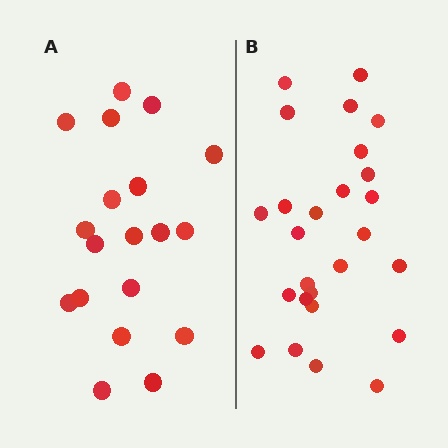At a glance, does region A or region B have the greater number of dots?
Region B (the right region) has more dots.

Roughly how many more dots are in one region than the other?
Region B has roughly 8 or so more dots than region A.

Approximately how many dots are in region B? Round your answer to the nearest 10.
About 30 dots. (The exact count is 26, which rounds to 30.)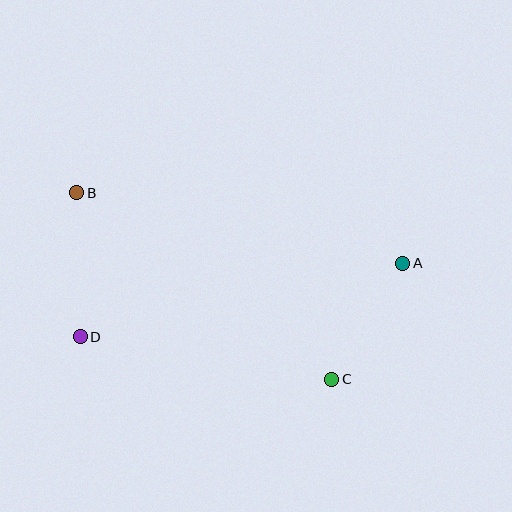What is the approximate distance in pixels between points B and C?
The distance between B and C is approximately 316 pixels.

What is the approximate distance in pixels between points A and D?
The distance between A and D is approximately 331 pixels.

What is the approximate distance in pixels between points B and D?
The distance between B and D is approximately 144 pixels.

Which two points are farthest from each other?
Points A and B are farthest from each other.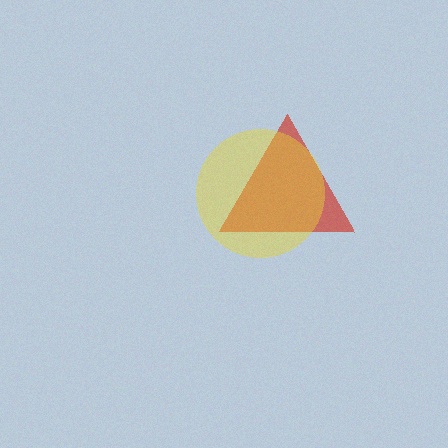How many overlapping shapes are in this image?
There are 2 overlapping shapes in the image.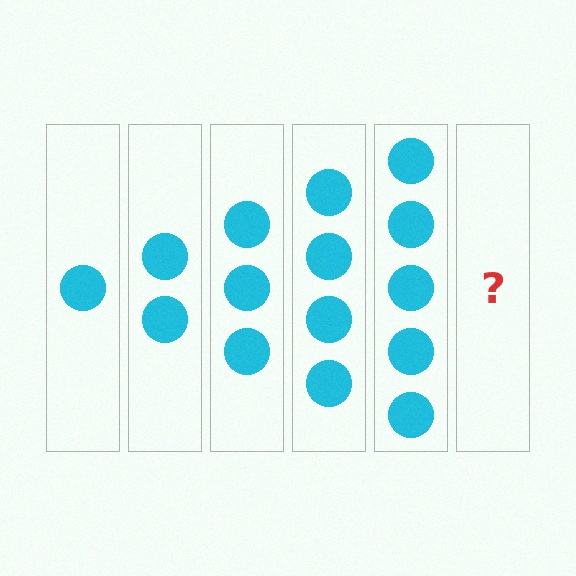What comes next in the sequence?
The next element should be 6 circles.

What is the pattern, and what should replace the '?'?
The pattern is that each step adds one more circle. The '?' should be 6 circles.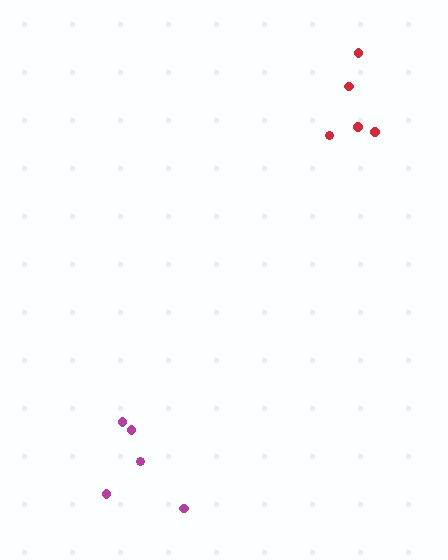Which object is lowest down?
The magenta cluster is bottommost.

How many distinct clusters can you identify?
There are 2 distinct clusters.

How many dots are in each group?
Group 1: 5 dots, Group 2: 5 dots (10 total).